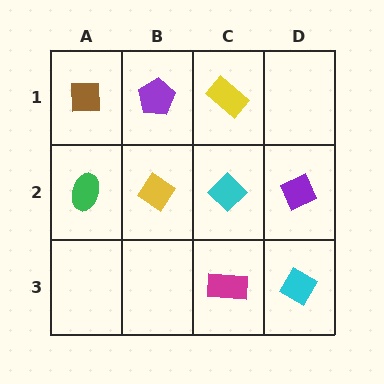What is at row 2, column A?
A green ellipse.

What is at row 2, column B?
A yellow diamond.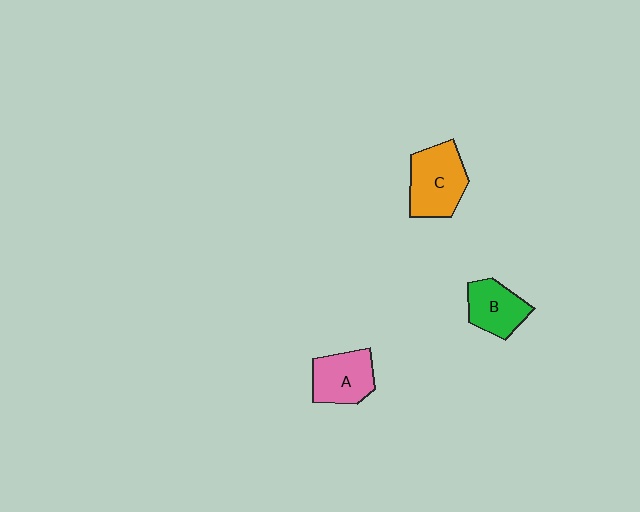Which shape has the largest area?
Shape C (orange).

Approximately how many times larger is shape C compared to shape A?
Approximately 1.2 times.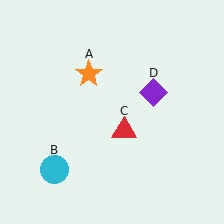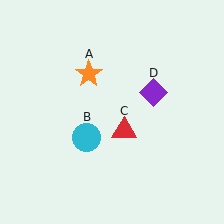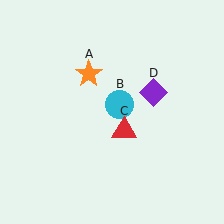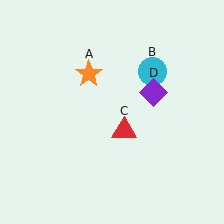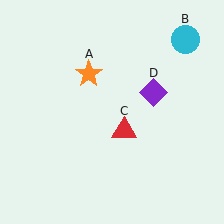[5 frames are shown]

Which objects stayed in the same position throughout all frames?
Orange star (object A) and red triangle (object C) and purple diamond (object D) remained stationary.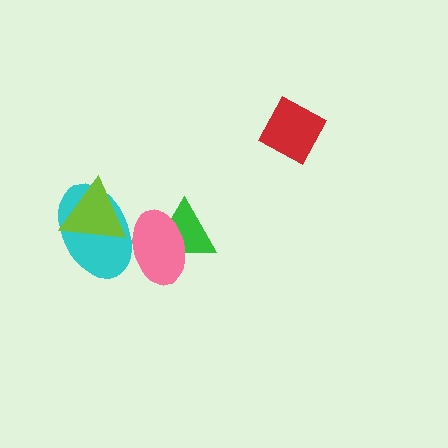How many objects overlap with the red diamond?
0 objects overlap with the red diamond.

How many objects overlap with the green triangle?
1 object overlaps with the green triangle.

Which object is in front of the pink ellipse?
The cyan ellipse is in front of the pink ellipse.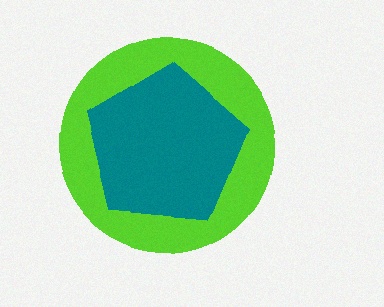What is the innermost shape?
The teal pentagon.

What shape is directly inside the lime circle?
The teal pentagon.